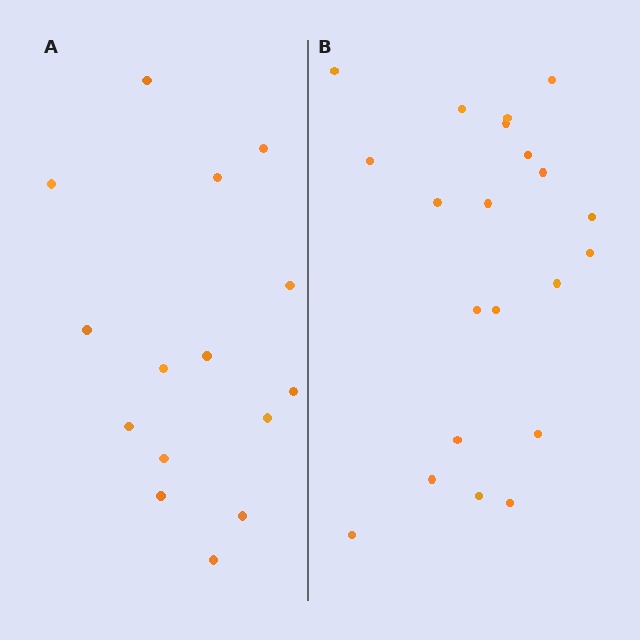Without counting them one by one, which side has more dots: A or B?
Region B (the right region) has more dots.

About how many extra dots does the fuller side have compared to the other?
Region B has about 6 more dots than region A.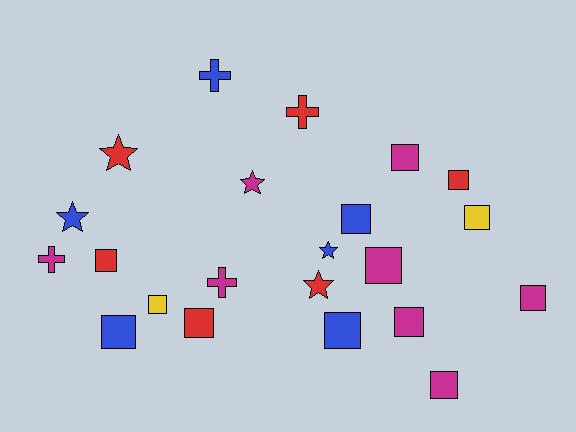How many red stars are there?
There are 2 red stars.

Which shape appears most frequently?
Square, with 13 objects.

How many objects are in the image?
There are 22 objects.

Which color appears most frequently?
Magenta, with 8 objects.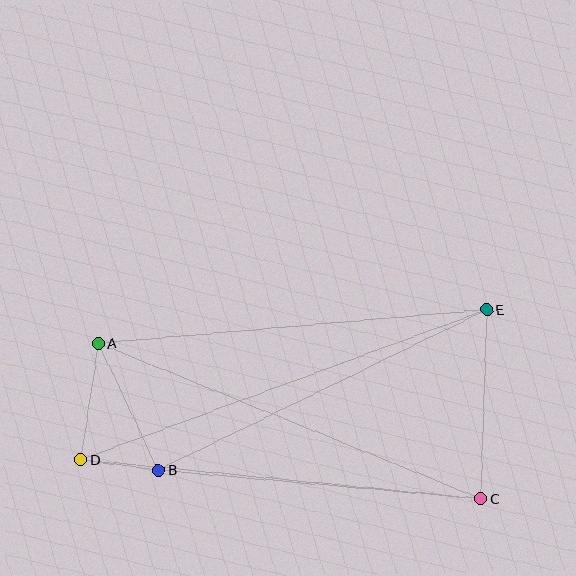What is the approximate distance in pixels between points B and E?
The distance between B and E is approximately 366 pixels.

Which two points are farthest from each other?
Points D and E are farthest from each other.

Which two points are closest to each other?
Points B and D are closest to each other.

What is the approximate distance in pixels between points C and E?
The distance between C and E is approximately 189 pixels.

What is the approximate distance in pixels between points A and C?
The distance between A and C is approximately 413 pixels.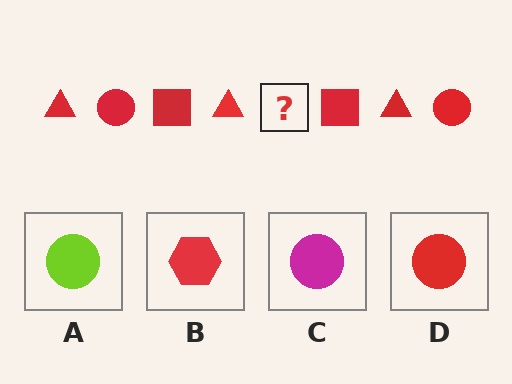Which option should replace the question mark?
Option D.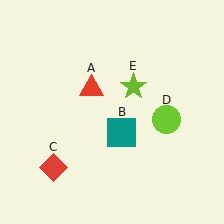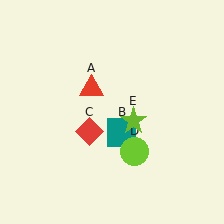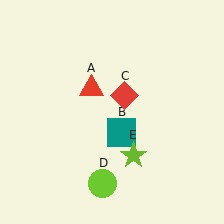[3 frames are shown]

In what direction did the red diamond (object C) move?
The red diamond (object C) moved up and to the right.